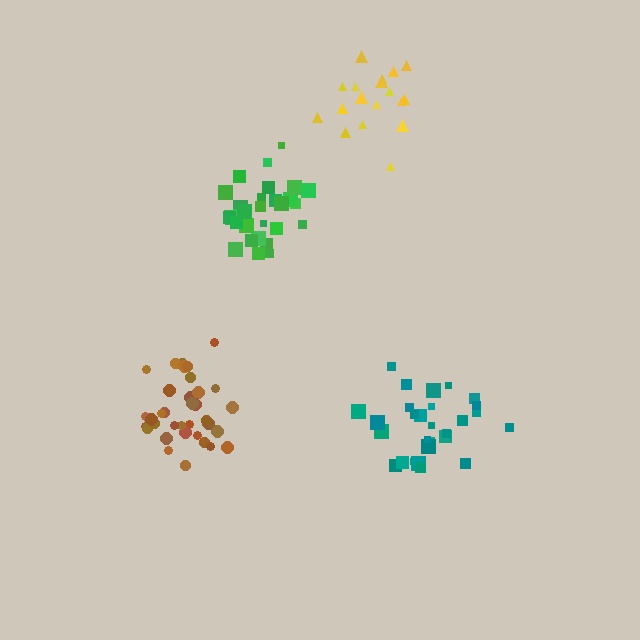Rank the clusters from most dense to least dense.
brown, green, teal, yellow.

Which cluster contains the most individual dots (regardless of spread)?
Brown (35).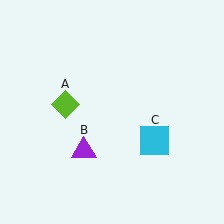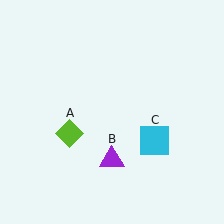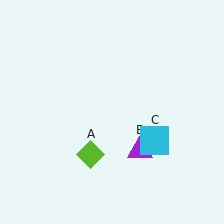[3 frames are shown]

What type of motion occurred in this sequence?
The lime diamond (object A), purple triangle (object B) rotated counterclockwise around the center of the scene.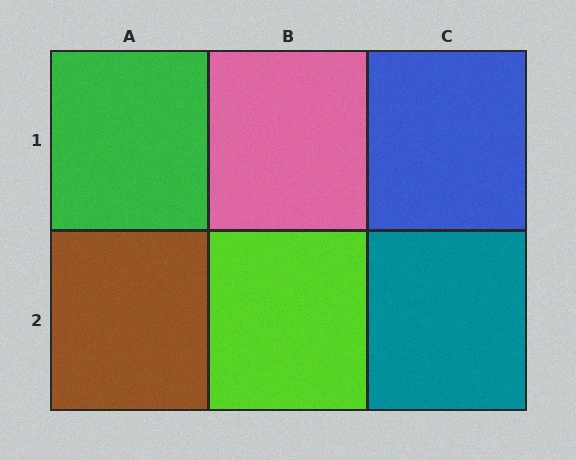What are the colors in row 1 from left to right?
Green, pink, blue.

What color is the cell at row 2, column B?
Lime.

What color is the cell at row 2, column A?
Brown.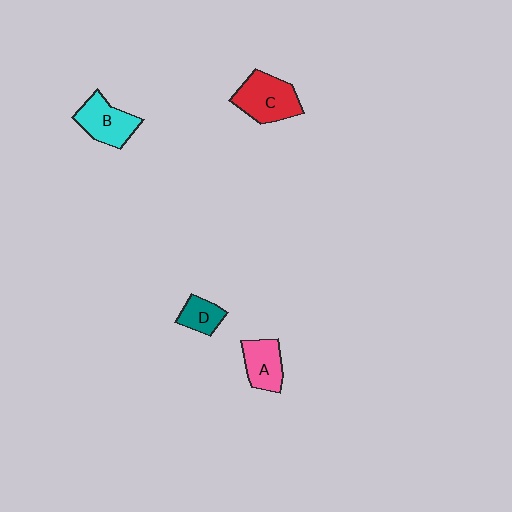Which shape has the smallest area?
Shape D (teal).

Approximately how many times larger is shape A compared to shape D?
Approximately 1.4 times.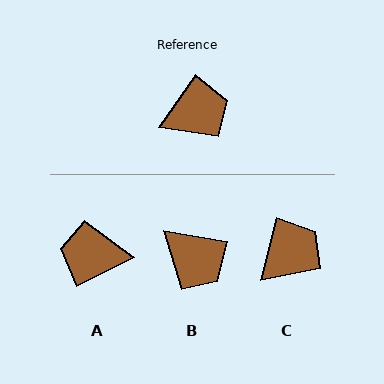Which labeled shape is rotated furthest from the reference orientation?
A, about 152 degrees away.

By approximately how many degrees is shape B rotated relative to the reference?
Approximately 65 degrees clockwise.